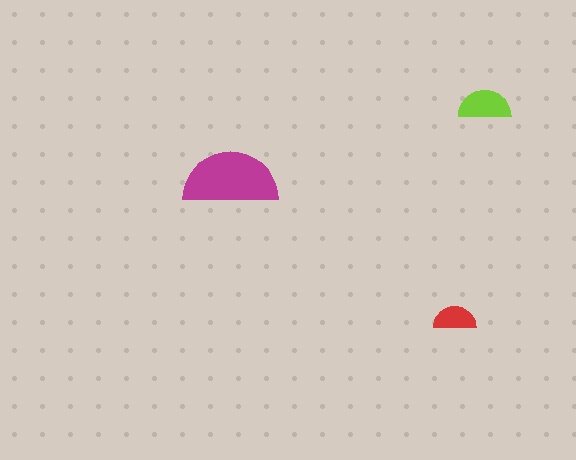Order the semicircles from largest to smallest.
the magenta one, the lime one, the red one.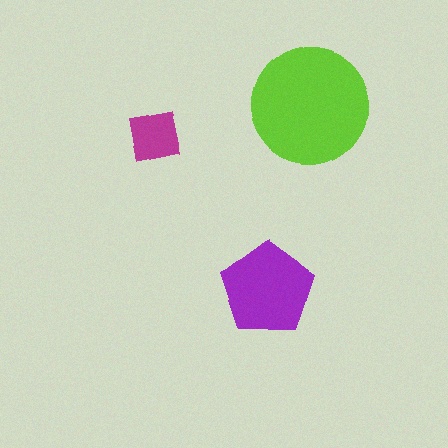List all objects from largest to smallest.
The lime circle, the purple pentagon, the magenta square.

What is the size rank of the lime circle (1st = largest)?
1st.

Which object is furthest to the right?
The lime circle is rightmost.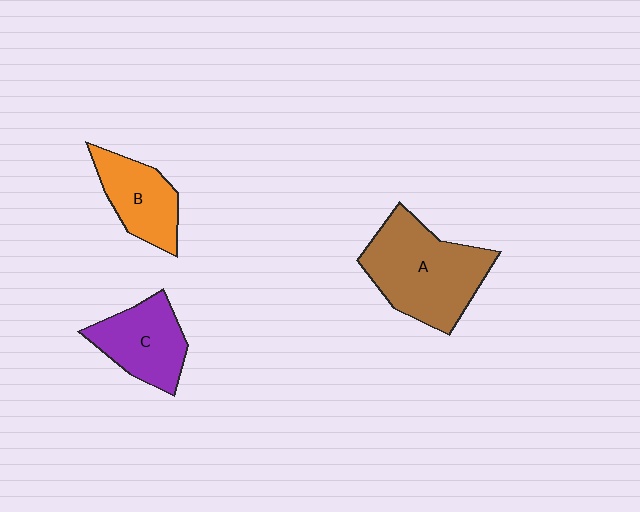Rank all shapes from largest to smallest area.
From largest to smallest: A (brown), C (purple), B (orange).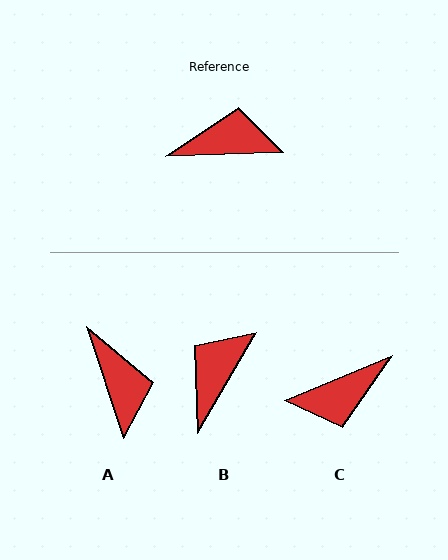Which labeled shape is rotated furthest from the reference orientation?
C, about 159 degrees away.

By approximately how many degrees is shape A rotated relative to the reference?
Approximately 74 degrees clockwise.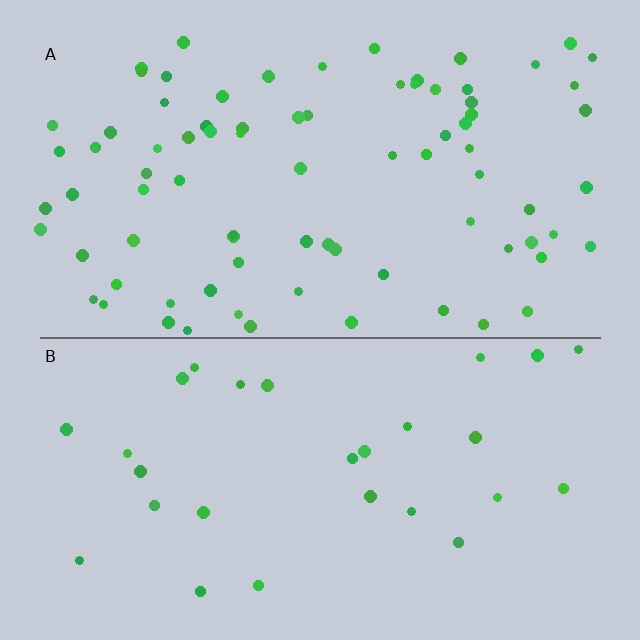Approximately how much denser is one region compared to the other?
Approximately 2.9× — region A over region B.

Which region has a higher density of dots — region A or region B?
A (the top).